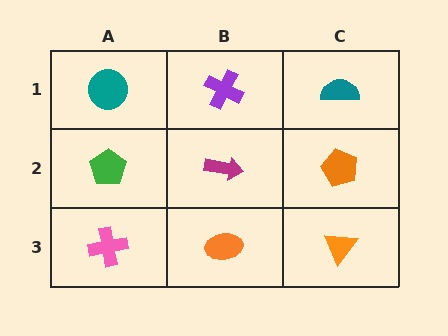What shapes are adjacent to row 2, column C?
A teal semicircle (row 1, column C), an orange triangle (row 3, column C), a magenta arrow (row 2, column B).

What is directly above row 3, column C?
An orange pentagon.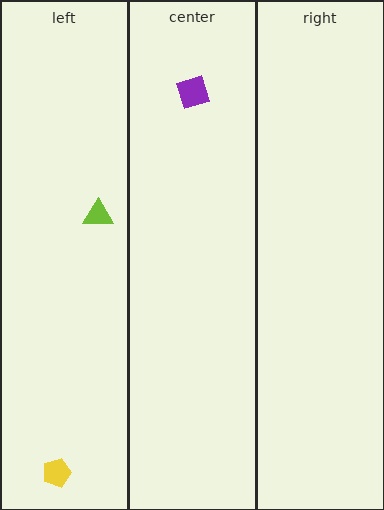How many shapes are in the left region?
2.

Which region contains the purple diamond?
The center region.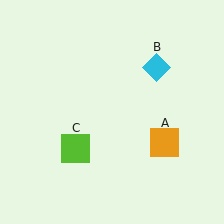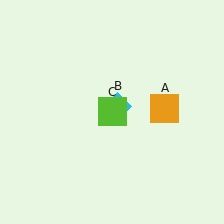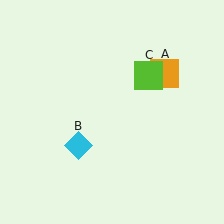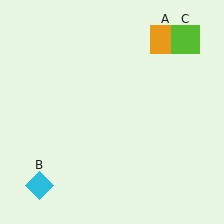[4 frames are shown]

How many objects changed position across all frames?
3 objects changed position: orange square (object A), cyan diamond (object B), lime square (object C).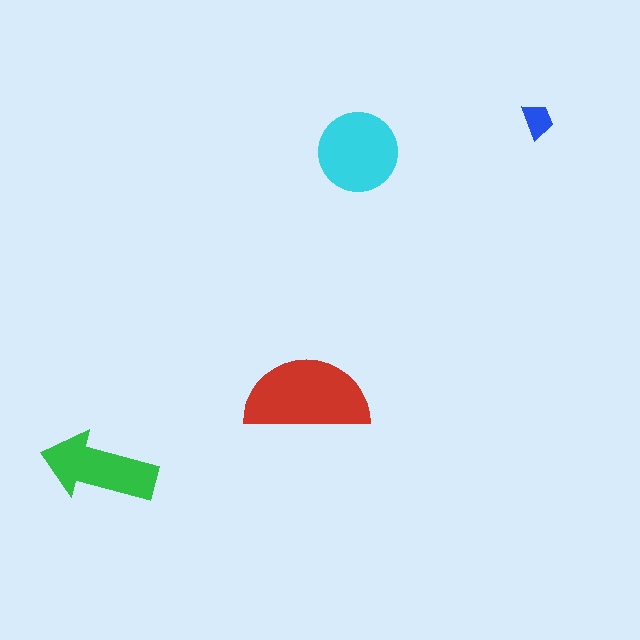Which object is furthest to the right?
The blue trapezoid is rightmost.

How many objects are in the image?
There are 4 objects in the image.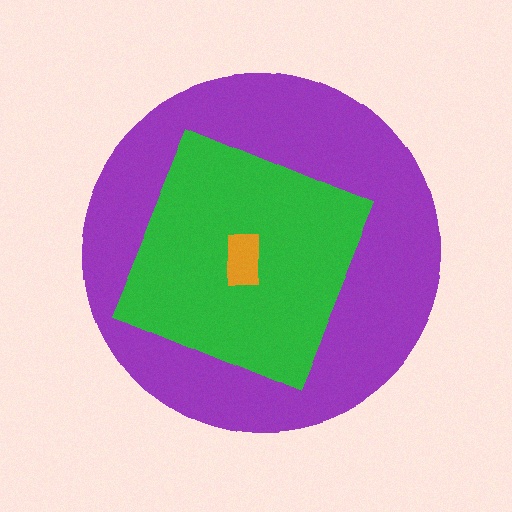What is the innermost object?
The orange rectangle.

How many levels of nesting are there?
3.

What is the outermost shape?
The purple circle.